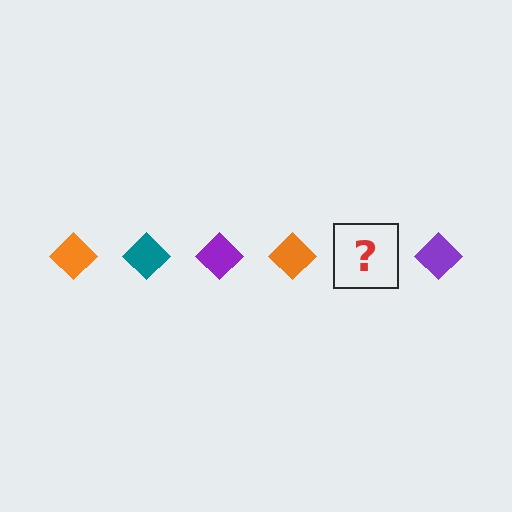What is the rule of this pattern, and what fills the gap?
The rule is that the pattern cycles through orange, teal, purple diamonds. The gap should be filled with a teal diamond.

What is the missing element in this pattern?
The missing element is a teal diamond.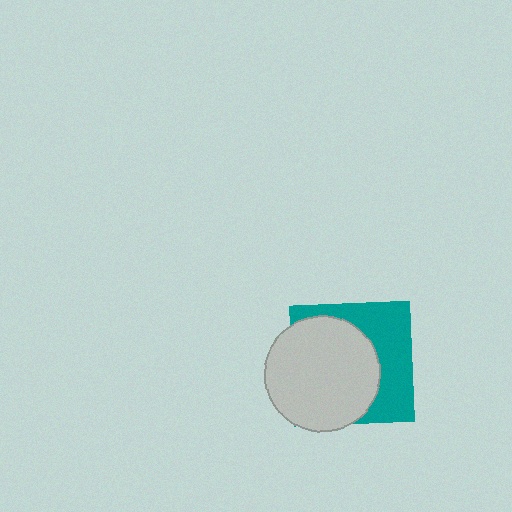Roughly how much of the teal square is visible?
A small part of it is visible (roughly 42%).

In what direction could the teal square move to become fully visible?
The teal square could move right. That would shift it out from behind the light gray circle entirely.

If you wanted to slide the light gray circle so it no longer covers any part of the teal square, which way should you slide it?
Slide it left — that is the most direct way to separate the two shapes.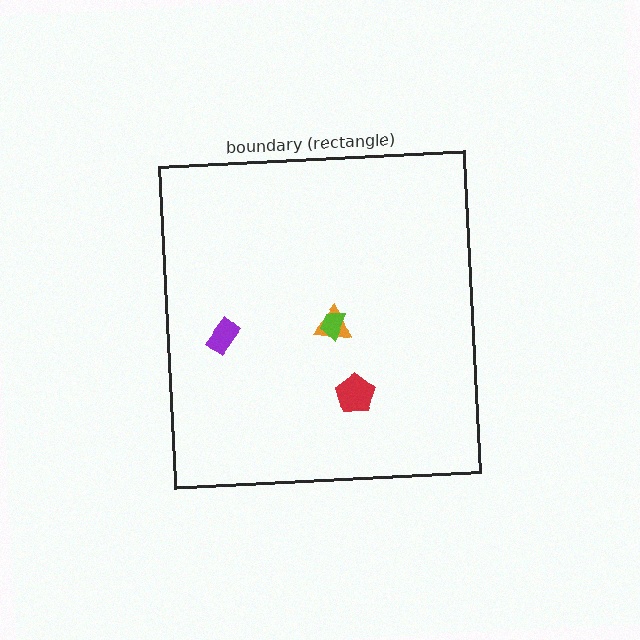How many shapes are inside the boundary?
4 inside, 0 outside.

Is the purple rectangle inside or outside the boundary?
Inside.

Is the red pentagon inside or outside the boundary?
Inside.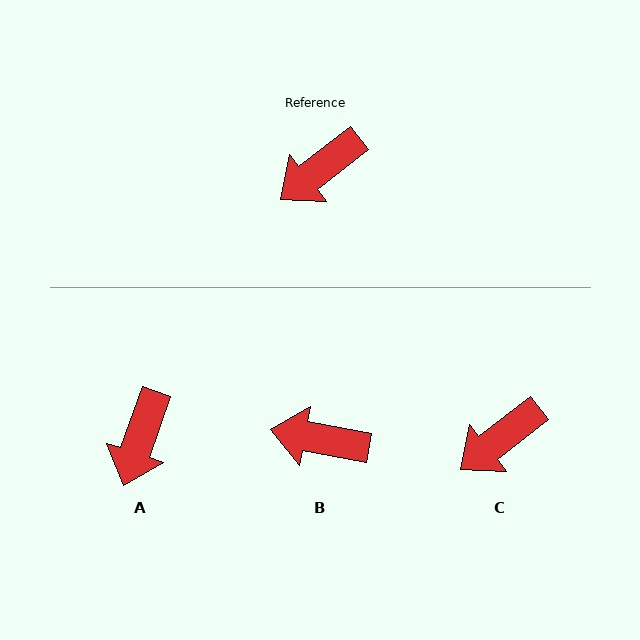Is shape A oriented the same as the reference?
No, it is off by about 33 degrees.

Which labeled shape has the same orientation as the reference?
C.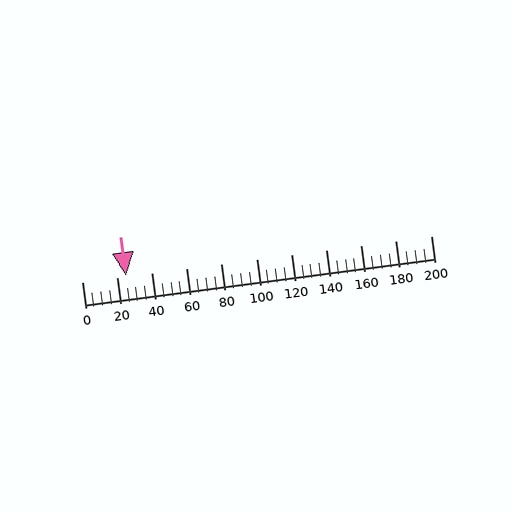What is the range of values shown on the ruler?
The ruler shows values from 0 to 200.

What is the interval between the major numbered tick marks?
The major tick marks are spaced 20 units apart.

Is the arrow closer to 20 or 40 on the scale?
The arrow is closer to 20.